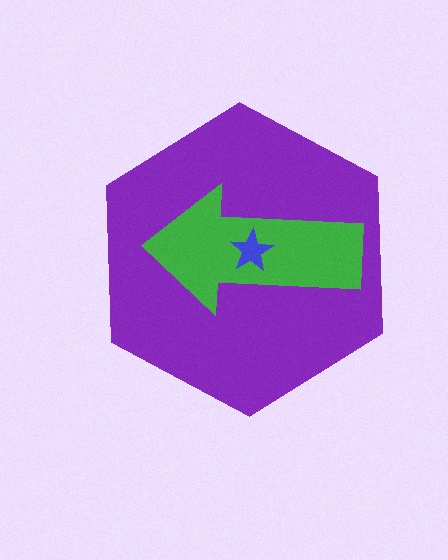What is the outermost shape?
The purple hexagon.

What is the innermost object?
The blue star.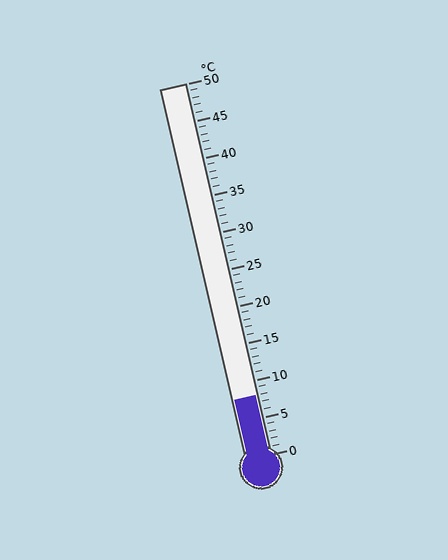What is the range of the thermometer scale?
The thermometer scale ranges from 0°C to 50°C.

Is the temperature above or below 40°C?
The temperature is below 40°C.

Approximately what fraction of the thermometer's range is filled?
The thermometer is filled to approximately 15% of its range.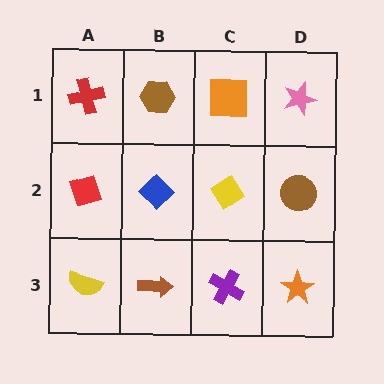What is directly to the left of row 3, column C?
A brown arrow.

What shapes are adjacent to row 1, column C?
A yellow diamond (row 2, column C), a brown hexagon (row 1, column B), a pink star (row 1, column D).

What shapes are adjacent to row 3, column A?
A red diamond (row 2, column A), a brown arrow (row 3, column B).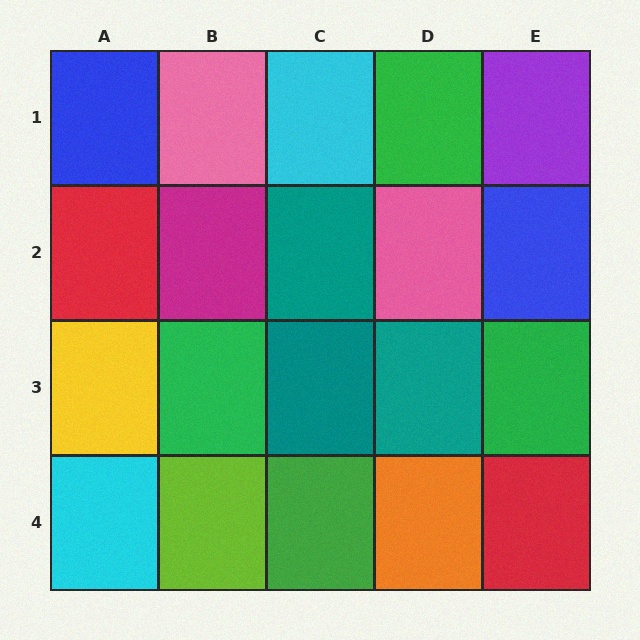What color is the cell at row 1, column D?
Green.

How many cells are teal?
3 cells are teal.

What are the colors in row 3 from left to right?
Yellow, green, teal, teal, green.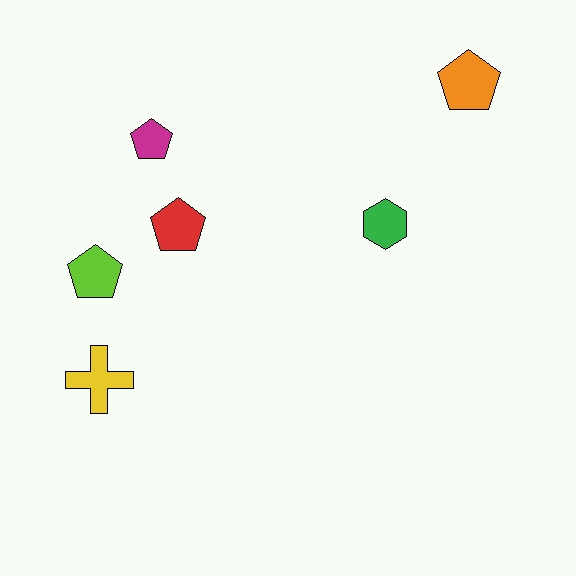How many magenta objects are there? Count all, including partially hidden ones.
There is 1 magenta object.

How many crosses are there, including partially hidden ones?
There is 1 cross.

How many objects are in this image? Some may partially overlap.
There are 6 objects.